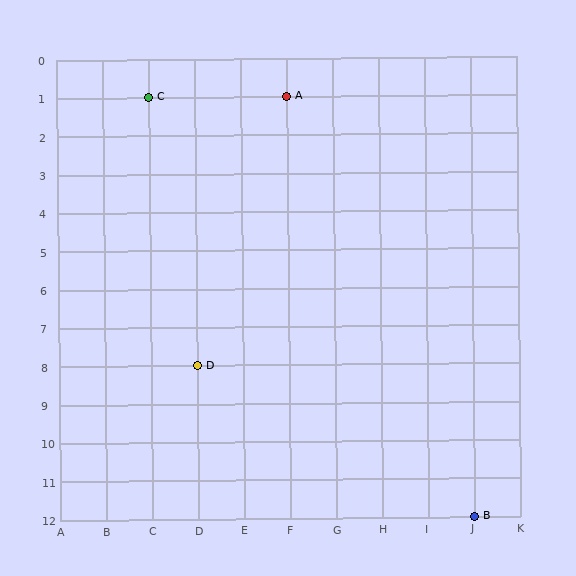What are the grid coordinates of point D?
Point D is at grid coordinates (D, 8).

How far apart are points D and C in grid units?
Points D and C are 1 column and 7 rows apart (about 7.1 grid units diagonally).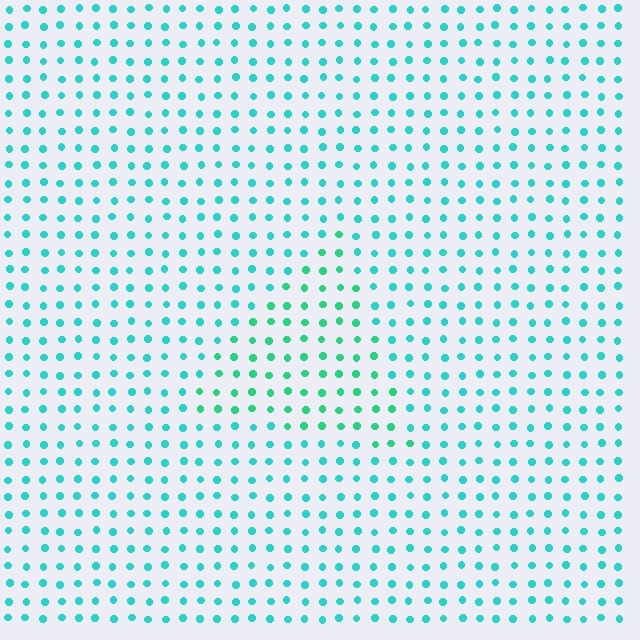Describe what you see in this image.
The image is filled with small cyan elements in a uniform arrangement. A triangle-shaped region is visible where the elements are tinted to a slightly different hue, forming a subtle color boundary.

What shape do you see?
I see a triangle.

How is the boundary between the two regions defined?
The boundary is defined purely by a slight shift in hue (about 25 degrees). Spacing, size, and orientation are identical on both sides.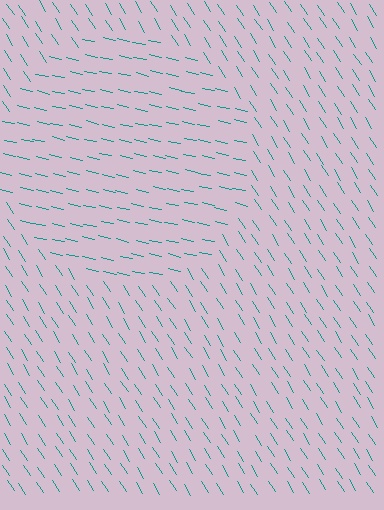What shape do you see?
I see a circle.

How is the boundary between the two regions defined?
The boundary is defined purely by a change in line orientation (approximately 45 degrees difference). All lines are the same color and thickness.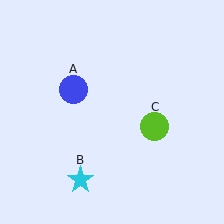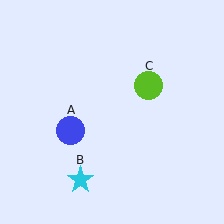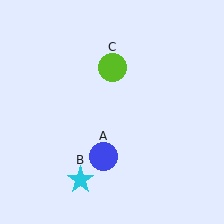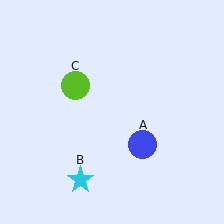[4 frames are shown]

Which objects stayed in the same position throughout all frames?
Cyan star (object B) remained stationary.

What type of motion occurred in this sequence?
The blue circle (object A), lime circle (object C) rotated counterclockwise around the center of the scene.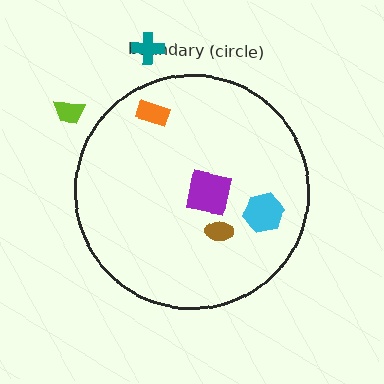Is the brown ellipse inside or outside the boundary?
Inside.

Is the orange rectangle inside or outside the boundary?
Inside.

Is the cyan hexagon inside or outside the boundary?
Inside.